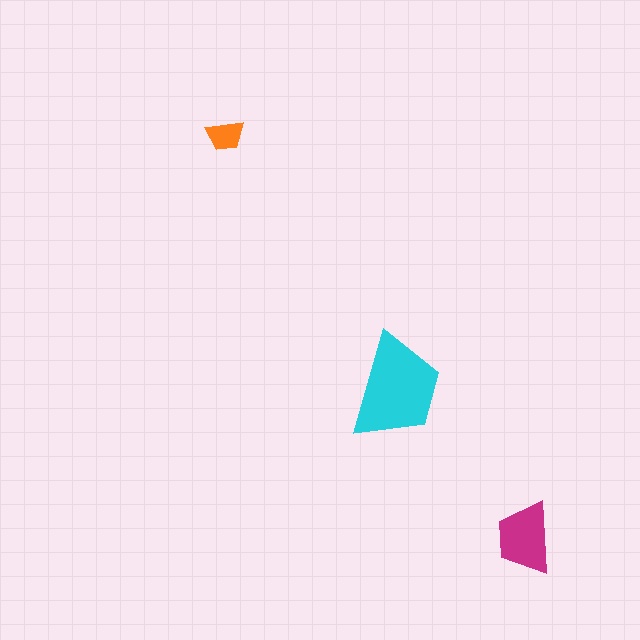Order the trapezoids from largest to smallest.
the cyan one, the magenta one, the orange one.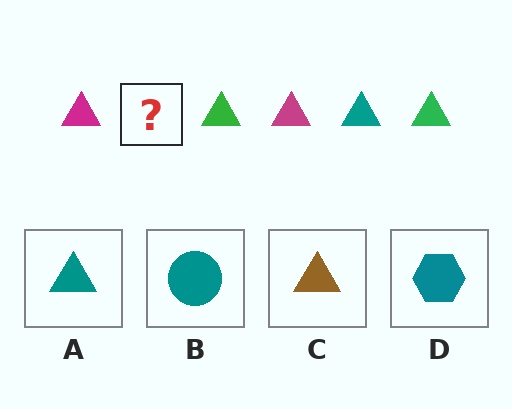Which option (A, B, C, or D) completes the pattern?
A.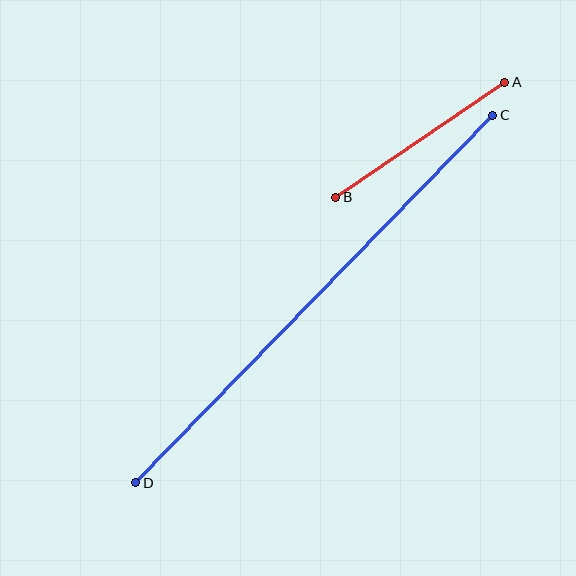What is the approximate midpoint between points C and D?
The midpoint is at approximately (314, 299) pixels.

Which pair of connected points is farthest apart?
Points C and D are farthest apart.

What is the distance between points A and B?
The distance is approximately 204 pixels.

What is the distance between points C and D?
The distance is approximately 512 pixels.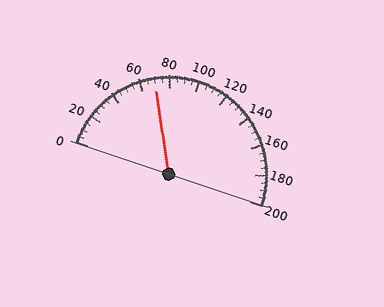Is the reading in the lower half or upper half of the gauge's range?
The reading is in the lower half of the range (0 to 200).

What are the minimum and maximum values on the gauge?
The gauge ranges from 0 to 200.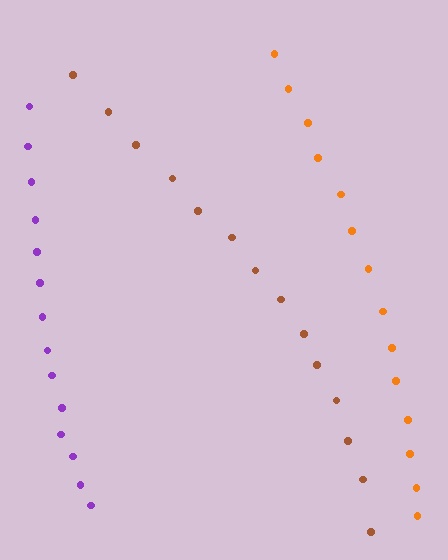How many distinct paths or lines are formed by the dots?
There are 3 distinct paths.